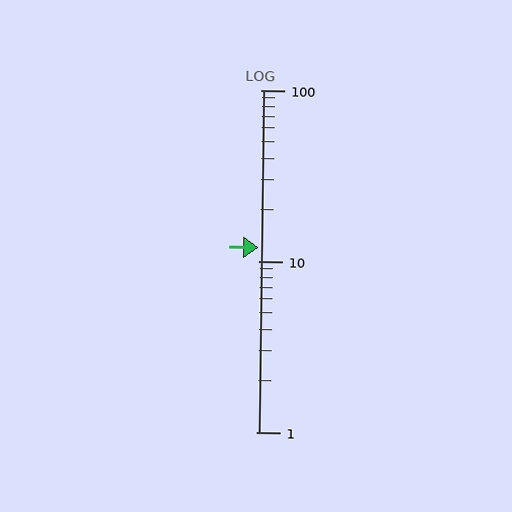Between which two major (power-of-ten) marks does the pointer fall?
The pointer is between 10 and 100.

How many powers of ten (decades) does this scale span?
The scale spans 2 decades, from 1 to 100.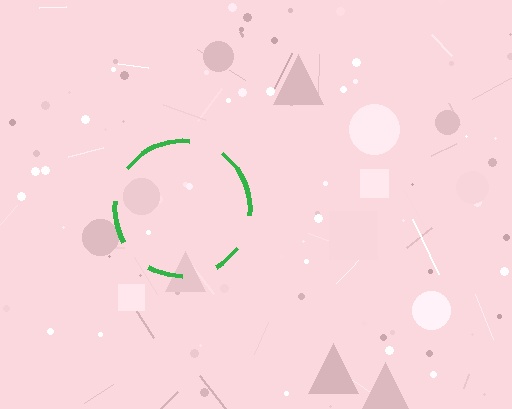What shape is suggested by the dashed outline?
The dashed outline suggests a circle.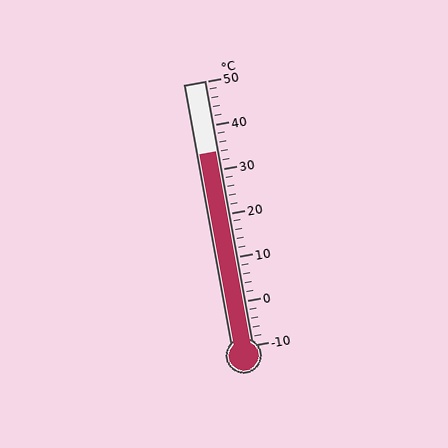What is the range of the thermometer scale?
The thermometer scale ranges from -10°C to 50°C.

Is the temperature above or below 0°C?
The temperature is above 0°C.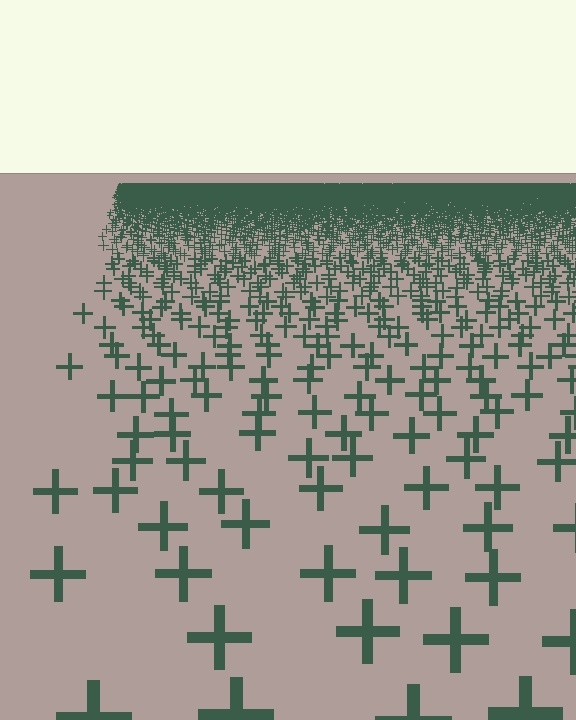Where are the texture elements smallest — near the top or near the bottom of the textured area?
Near the top.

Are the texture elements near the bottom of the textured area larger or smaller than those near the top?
Larger. Near the bottom, elements are closer to the viewer and appear at a bigger on-screen size.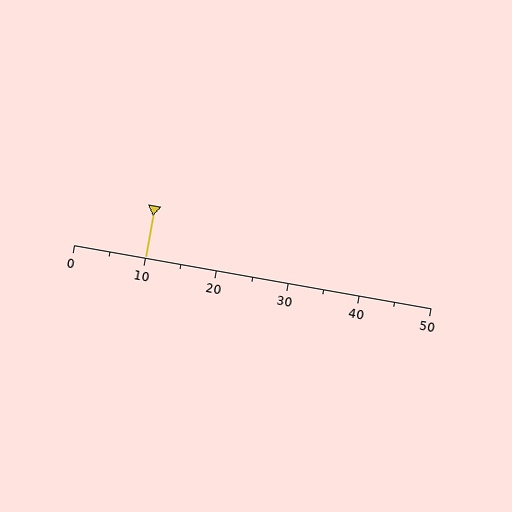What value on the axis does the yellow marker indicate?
The marker indicates approximately 10.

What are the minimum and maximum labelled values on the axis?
The axis runs from 0 to 50.